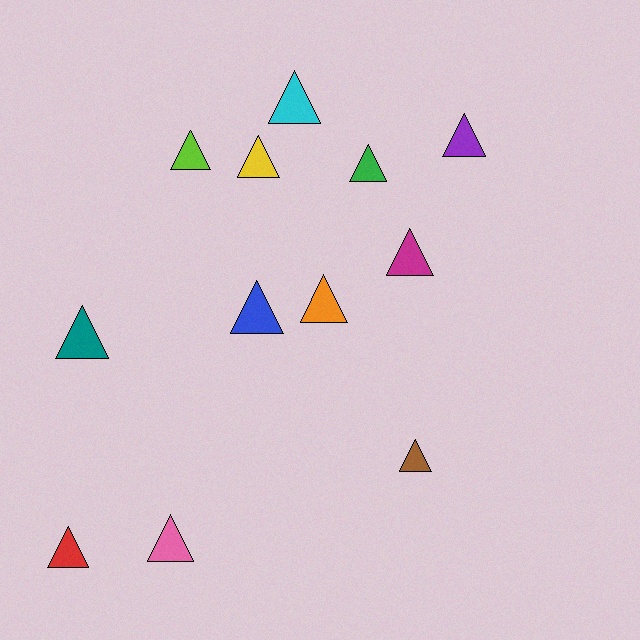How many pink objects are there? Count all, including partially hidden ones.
There is 1 pink object.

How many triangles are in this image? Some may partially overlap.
There are 12 triangles.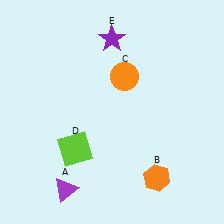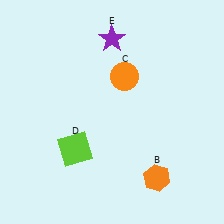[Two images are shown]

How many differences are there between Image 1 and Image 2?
There is 1 difference between the two images.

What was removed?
The purple triangle (A) was removed in Image 2.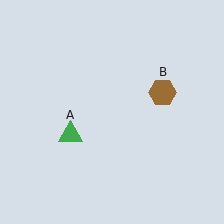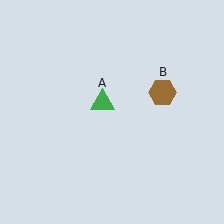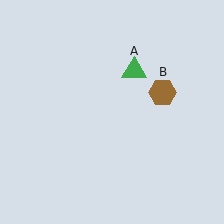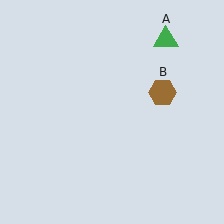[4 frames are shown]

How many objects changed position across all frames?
1 object changed position: green triangle (object A).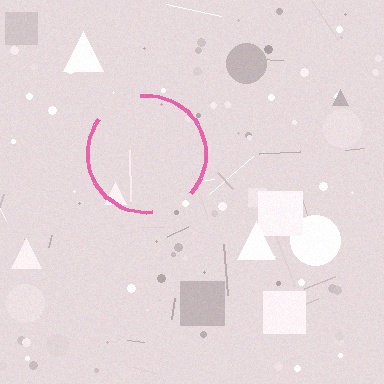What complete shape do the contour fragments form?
The contour fragments form a circle.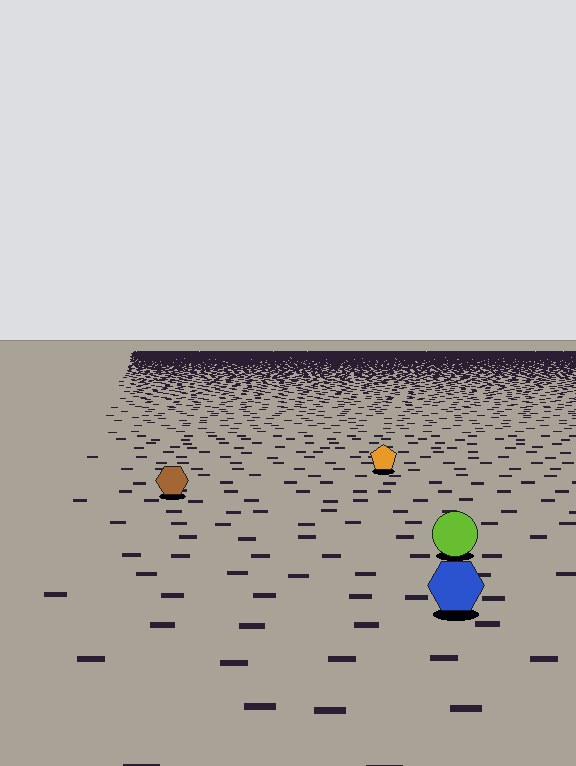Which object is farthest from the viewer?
The orange pentagon is farthest from the viewer. It appears smaller and the ground texture around it is denser.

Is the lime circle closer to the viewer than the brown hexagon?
Yes. The lime circle is closer — you can tell from the texture gradient: the ground texture is coarser near it.